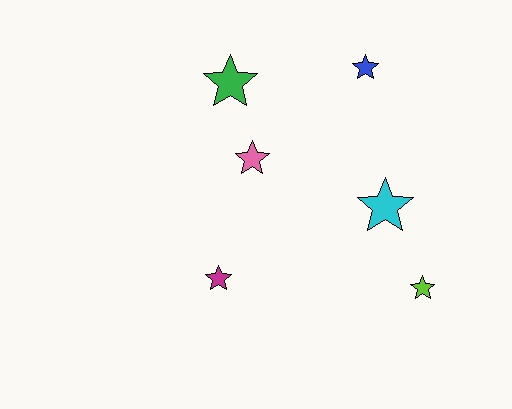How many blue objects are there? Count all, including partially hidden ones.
There is 1 blue object.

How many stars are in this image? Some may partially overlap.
There are 6 stars.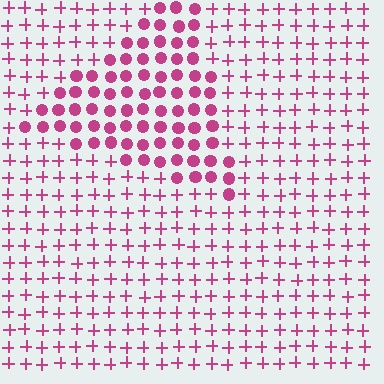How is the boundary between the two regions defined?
The boundary is defined by a change in element shape: circles inside vs. plus signs outside. All elements share the same color and spacing.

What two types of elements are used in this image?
The image uses circles inside the triangle region and plus signs outside it.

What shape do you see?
I see a triangle.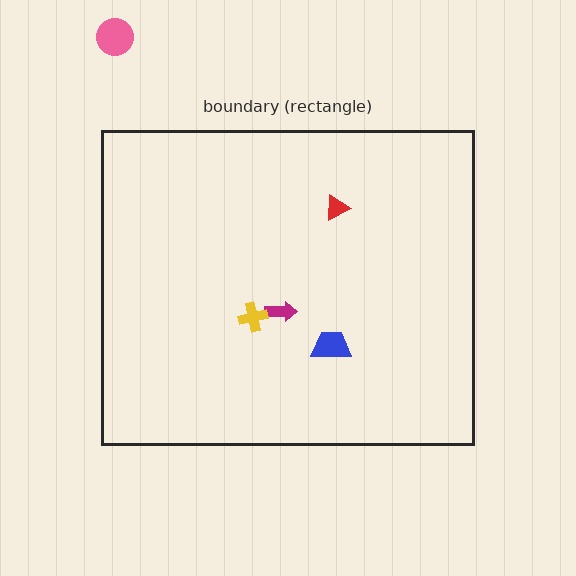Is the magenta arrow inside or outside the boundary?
Inside.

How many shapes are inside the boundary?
4 inside, 1 outside.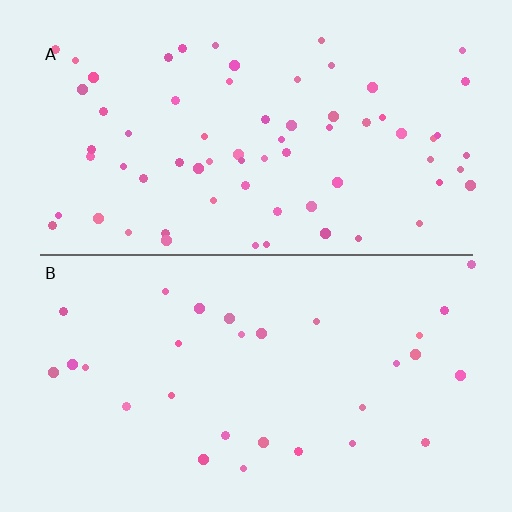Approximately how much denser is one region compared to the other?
Approximately 2.3× — region A over region B.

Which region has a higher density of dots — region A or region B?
A (the top).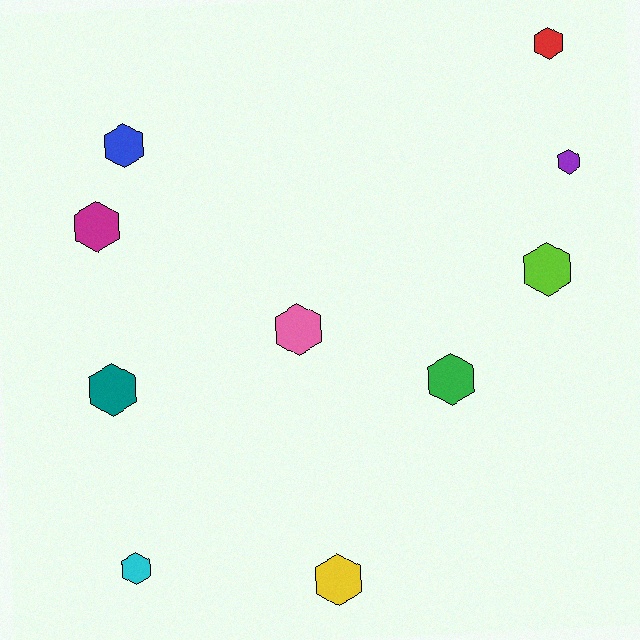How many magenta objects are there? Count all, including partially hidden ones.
There is 1 magenta object.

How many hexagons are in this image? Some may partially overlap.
There are 10 hexagons.